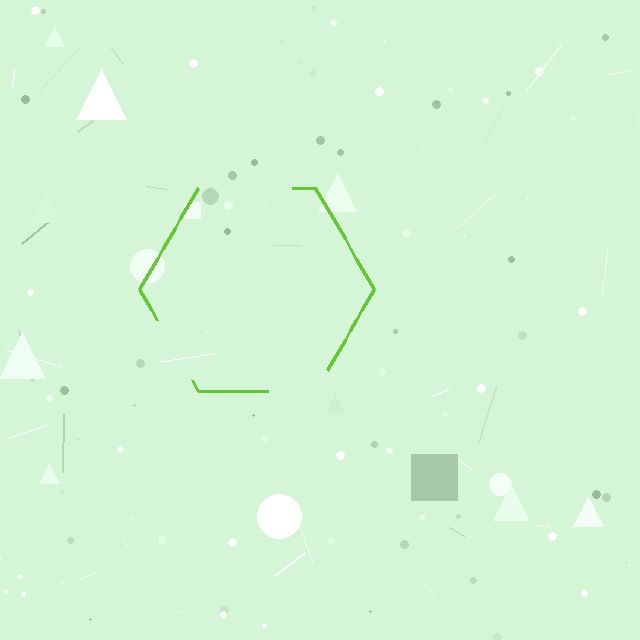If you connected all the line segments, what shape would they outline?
They would outline a hexagon.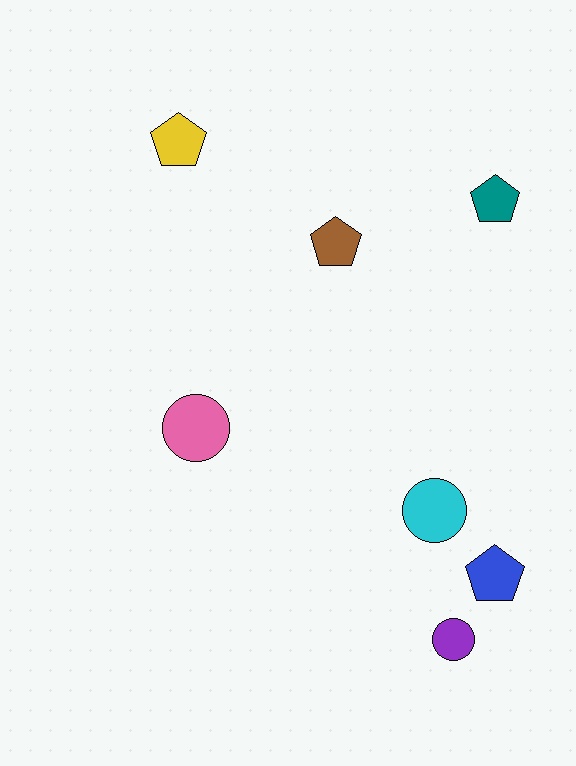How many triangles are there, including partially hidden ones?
There are no triangles.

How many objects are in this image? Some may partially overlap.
There are 7 objects.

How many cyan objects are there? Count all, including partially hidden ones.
There is 1 cyan object.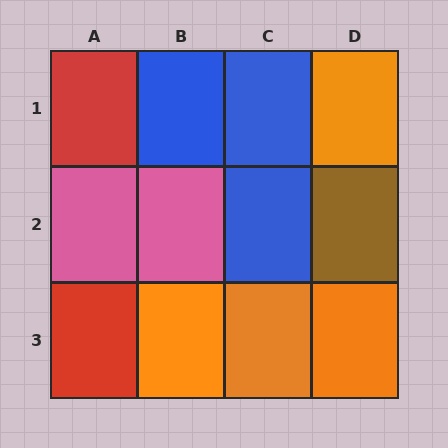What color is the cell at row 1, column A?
Red.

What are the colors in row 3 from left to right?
Red, orange, orange, orange.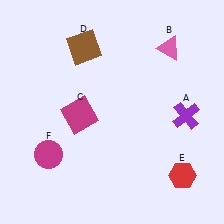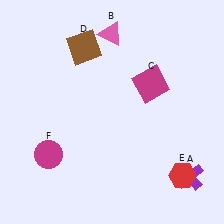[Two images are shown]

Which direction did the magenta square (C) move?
The magenta square (C) moved right.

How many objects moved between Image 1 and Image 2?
3 objects moved between the two images.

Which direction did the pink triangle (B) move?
The pink triangle (B) moved left.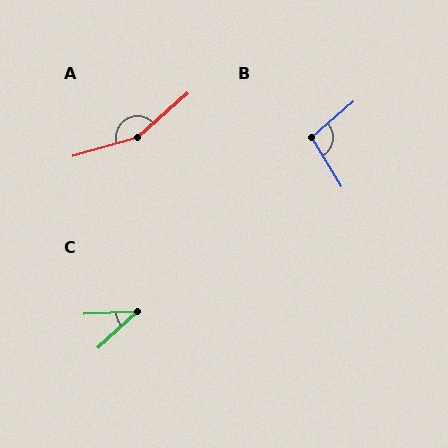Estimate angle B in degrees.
Approximately 99 degrees.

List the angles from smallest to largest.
C (40°), B (99°), A (154°).